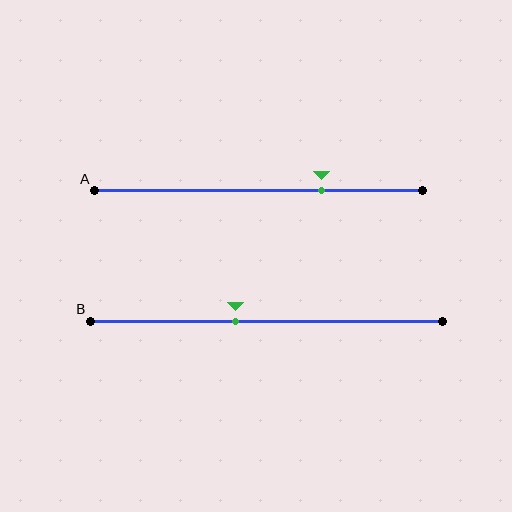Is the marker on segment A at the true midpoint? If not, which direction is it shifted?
No, the marker on segment A is shifted to the right by about 19% of the segment length.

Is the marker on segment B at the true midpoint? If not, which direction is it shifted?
No, the marker on segment B is shifted to the left by about 9% of the segment length.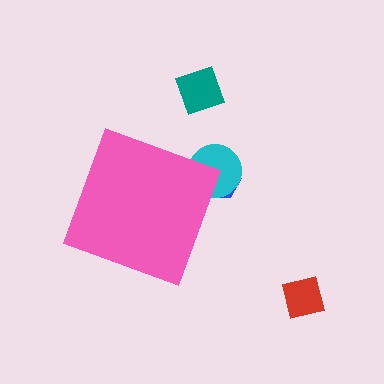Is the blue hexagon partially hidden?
Yes, the blue hexagon is partially hidden behind the pink diamond.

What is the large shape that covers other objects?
A pink diamond.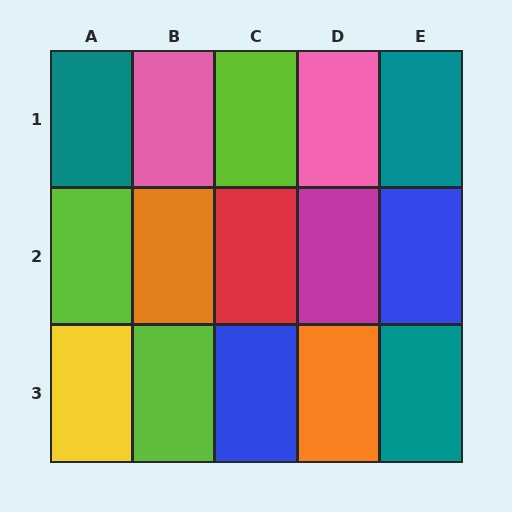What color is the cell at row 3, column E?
Teal.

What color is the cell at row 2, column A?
Lime.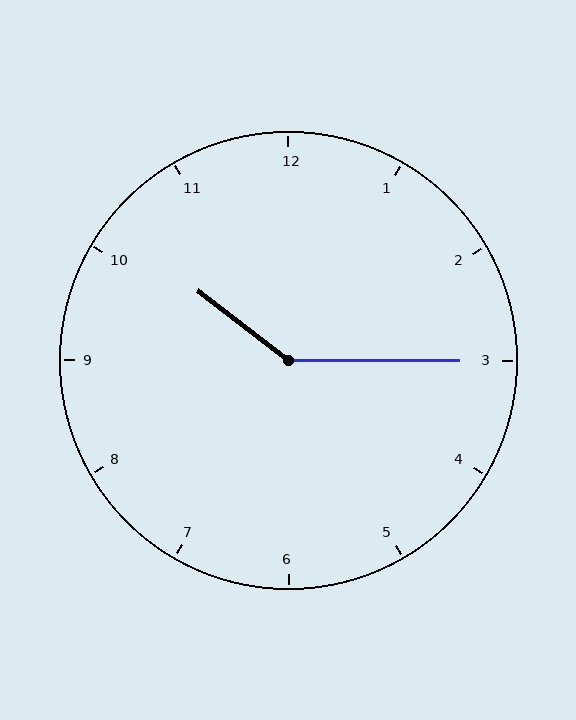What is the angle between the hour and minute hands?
Approximately 142 degrees.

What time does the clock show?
10:15.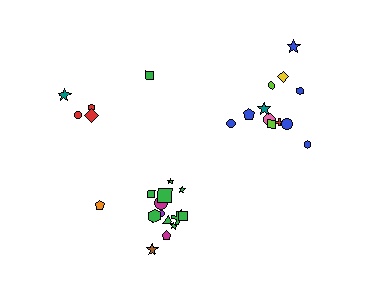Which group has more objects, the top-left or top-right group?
The top-right group.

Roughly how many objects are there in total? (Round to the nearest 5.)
Roughly 30 objects in total.